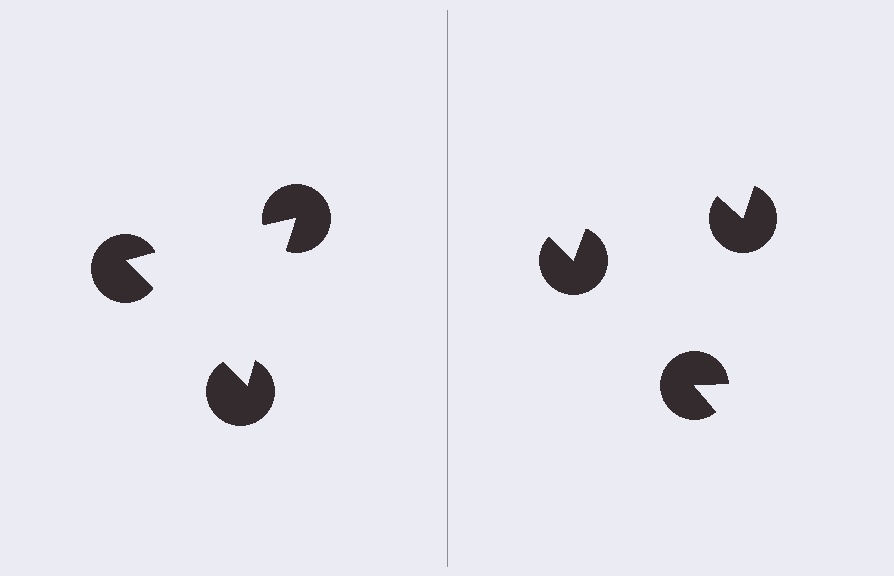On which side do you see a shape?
An illusory triangle appears on the left side. On the right side the wedge cuts are rotated, so no coherent shape forms.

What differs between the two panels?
The pac-man discs are positioned identically on both sides; only the wedge orientations differ. On the left they align to a triangle; on the right they are misaligned.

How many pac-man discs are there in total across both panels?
6 — 3 on each side.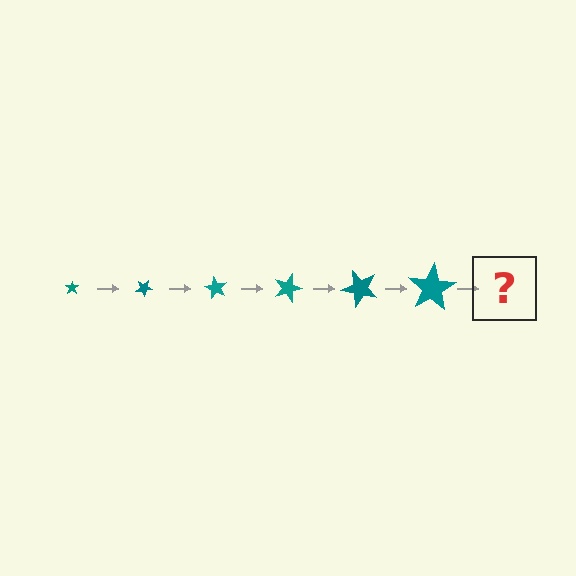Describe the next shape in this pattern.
It should be a star, larger than the previous one and rotated 180 degrees from the start.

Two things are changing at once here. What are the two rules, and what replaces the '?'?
The two rules are that the star grows larger each step and it rotates 30 degrees each step. The '?' should be a star, larger than the previous one and rotated 180 degrees from the start.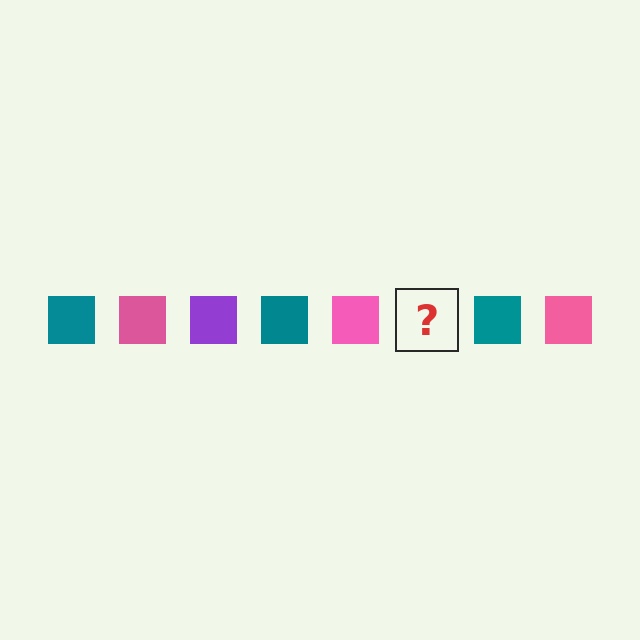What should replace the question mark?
The question mark should be replaced with a purple square.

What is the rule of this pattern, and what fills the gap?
The rule is that the pattern cycles through teal, pink, purple squares. The gap should be filled with a purple square.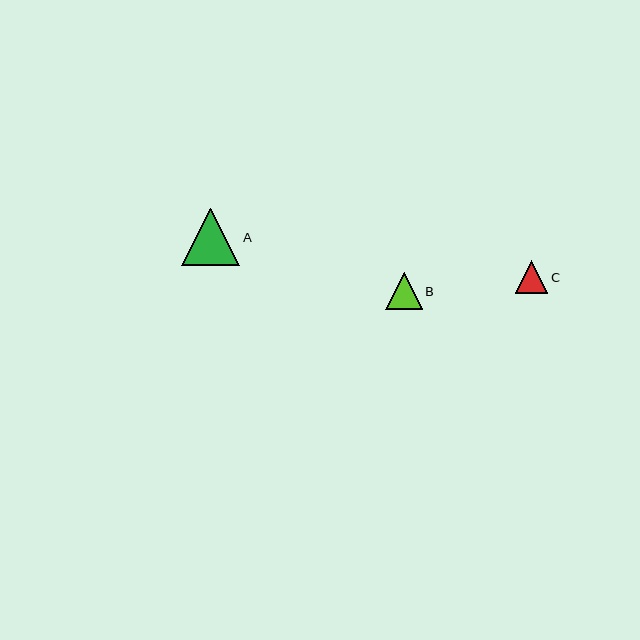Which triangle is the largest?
Triangle A is the largest with a size of approximately 58 pixels.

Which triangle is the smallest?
Triangle C is the smallest with a size of approximately 33 pixels.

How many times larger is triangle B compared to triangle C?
Triangle B is approximately 1.1 times the size of triangle C.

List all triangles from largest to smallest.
From largest to smallest: A, B, C.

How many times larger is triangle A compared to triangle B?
Triangle A is approximately 1.6 times the size of triangle B.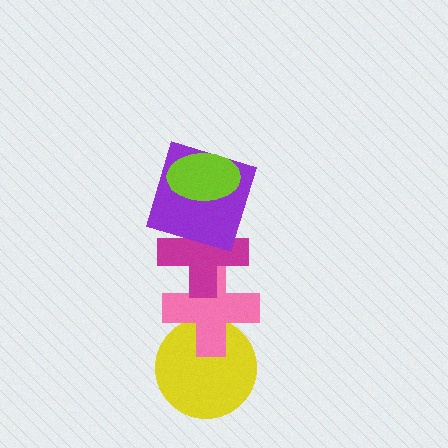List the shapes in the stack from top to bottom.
From top to bottom: the lime ellipse, the purple square, the magenta cross, the pink cross, the yellow circle.